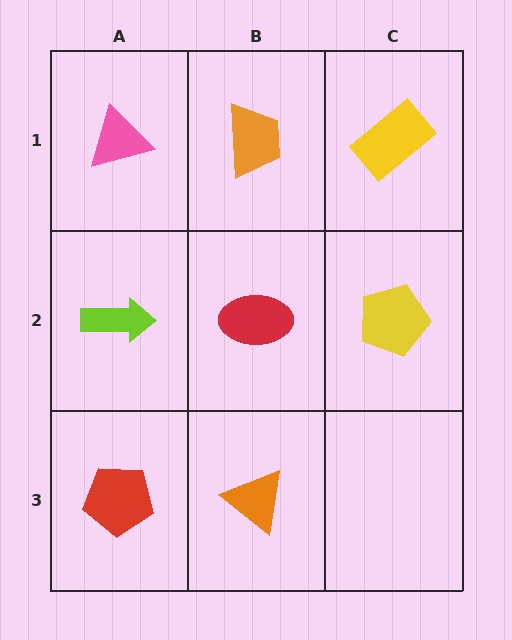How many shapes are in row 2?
3 shapes.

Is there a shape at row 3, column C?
No, that cell is empty.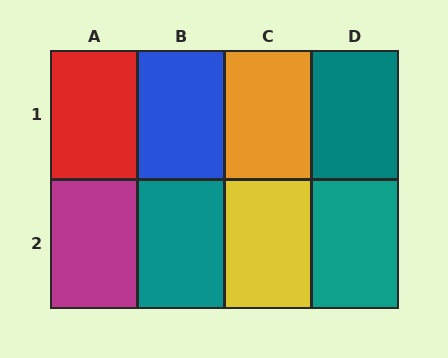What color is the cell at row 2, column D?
Teal.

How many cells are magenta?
1 cell is magenta.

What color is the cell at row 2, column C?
Yellow.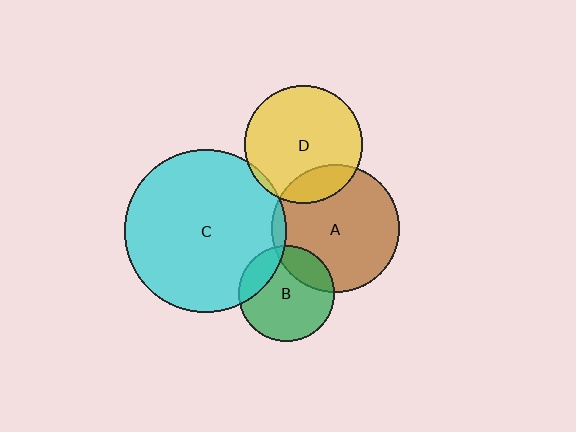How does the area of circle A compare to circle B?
Approximately 1.8 times.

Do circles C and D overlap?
Yes.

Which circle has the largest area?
Circle C (cyan).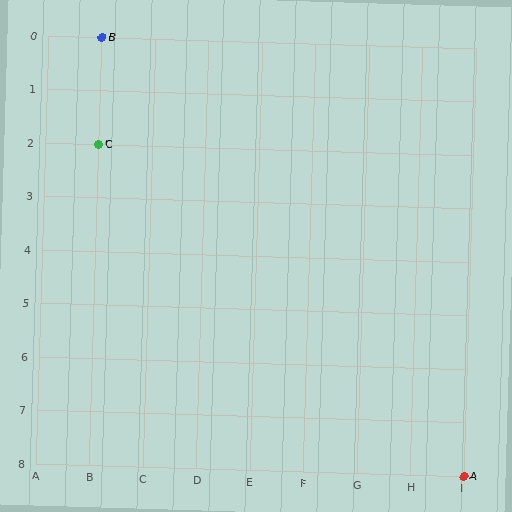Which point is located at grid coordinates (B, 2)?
Point C is at (B, 2).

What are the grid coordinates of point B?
Point B is at grid coordinates (B, 0).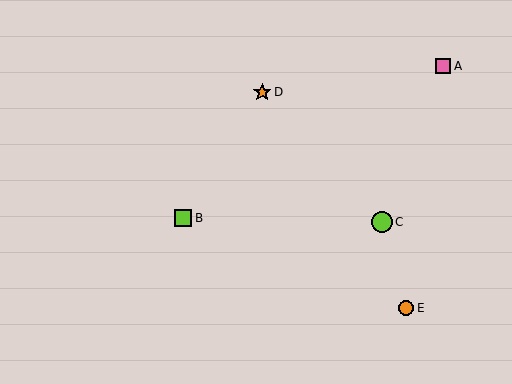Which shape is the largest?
The lime circle (labeled C) is the largest.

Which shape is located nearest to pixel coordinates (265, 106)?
The orange star (labeled D) at (262, 92) is nearest to that location.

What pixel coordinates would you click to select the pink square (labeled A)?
Click at (443, 66) to select the pink square A.